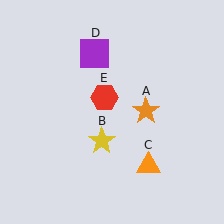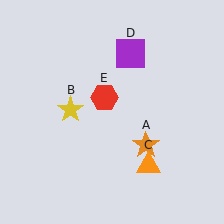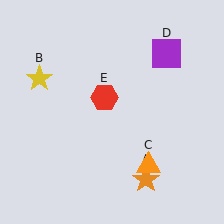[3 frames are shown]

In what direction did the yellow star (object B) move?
The yellow star (object B) moved up and to the left.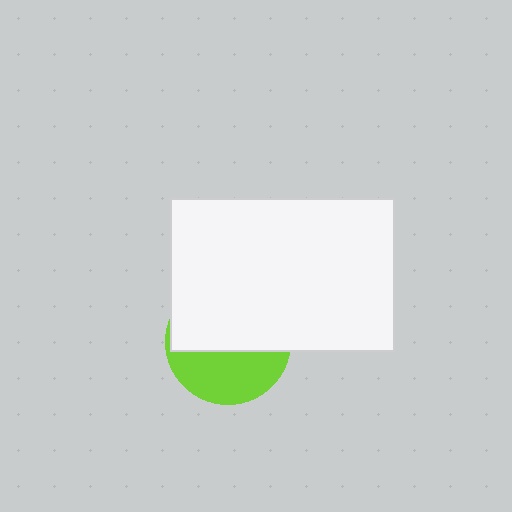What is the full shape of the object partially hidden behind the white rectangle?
The partially hidden object is a lime circle.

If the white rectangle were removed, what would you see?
You would see the complete lime circle.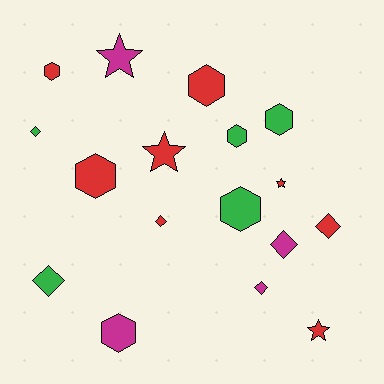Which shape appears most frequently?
Hexagon, with 7 objects.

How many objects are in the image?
There are 17 objects.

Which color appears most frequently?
Red, with 8 objects.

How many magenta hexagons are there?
There is 1 magenta hexagon.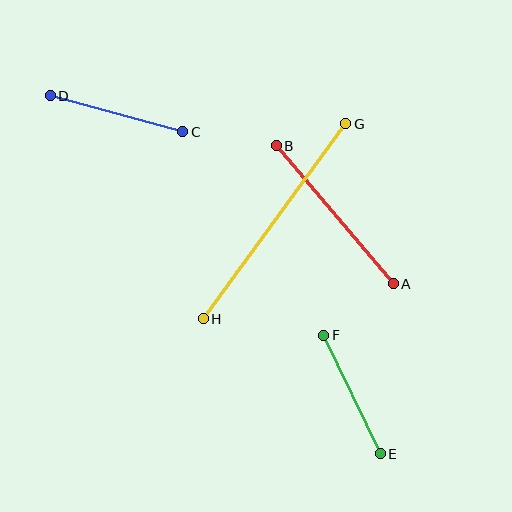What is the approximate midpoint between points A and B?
The midpoint is at approximately (335, 215) pixels.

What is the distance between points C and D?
The distance is approximately 137 pixels.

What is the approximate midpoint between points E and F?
The midpoint is at approximately (352, 394) pixels.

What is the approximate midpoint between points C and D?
The midpoint is at approximately (116, 114) pixels.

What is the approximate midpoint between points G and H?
The midpoint is at approximately (275, 221) pixels.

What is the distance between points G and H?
The distance is approximately 242 pixels.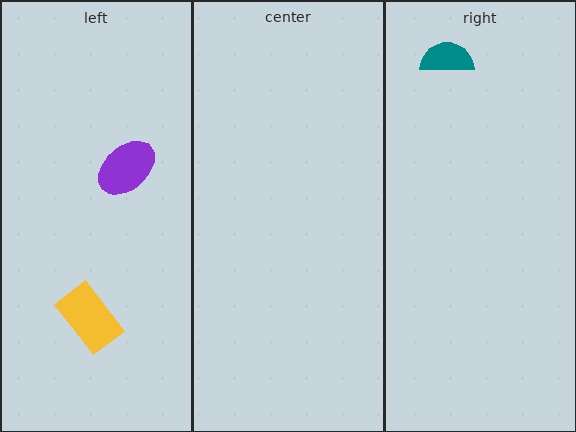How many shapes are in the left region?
2.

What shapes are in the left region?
The purple ellipse, the yellow rectangle.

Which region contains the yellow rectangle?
The left region.